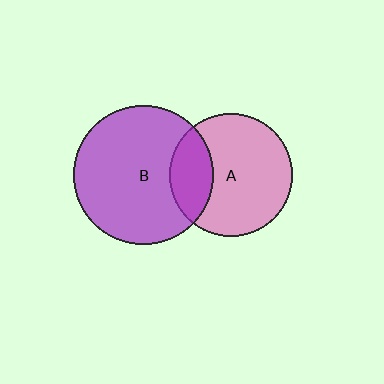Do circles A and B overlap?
Yes.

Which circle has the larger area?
Circle B (purple).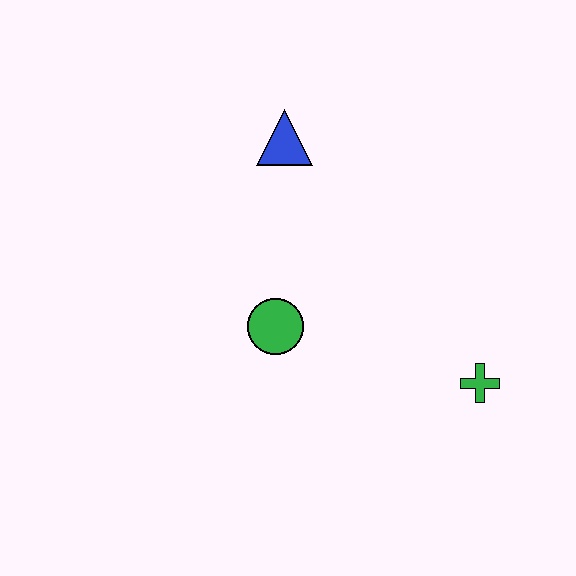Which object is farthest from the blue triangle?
The green cross is farthest from the blue triangle.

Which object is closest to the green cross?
The green circle is closest to the green cross.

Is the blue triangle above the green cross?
Yes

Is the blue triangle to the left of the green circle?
No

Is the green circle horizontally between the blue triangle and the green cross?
No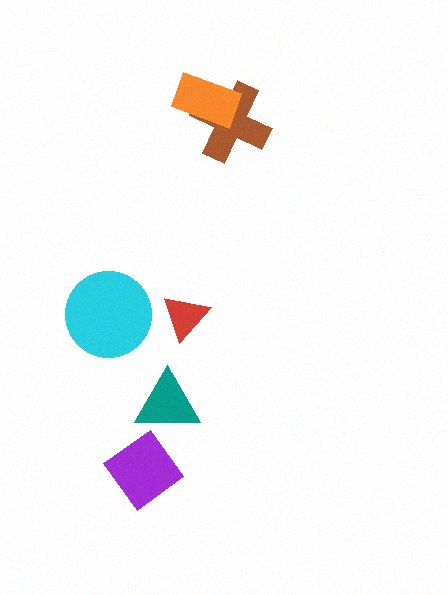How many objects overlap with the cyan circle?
0 objects overlap with the cyan circle.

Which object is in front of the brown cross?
The orange rectangle is in front of the brown cross.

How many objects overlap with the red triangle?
0 objects overlap with the red triangle.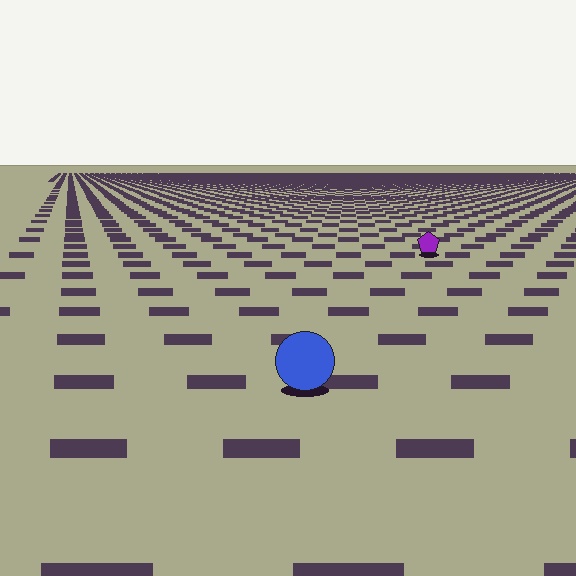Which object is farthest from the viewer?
The purple pentagon is farthest from the viewer. It appears smaller and the ground texture around it is denser.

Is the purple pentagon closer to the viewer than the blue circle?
No. The blue circle is closer — you can tell from the texture gradient: the ground texture is coarser near it.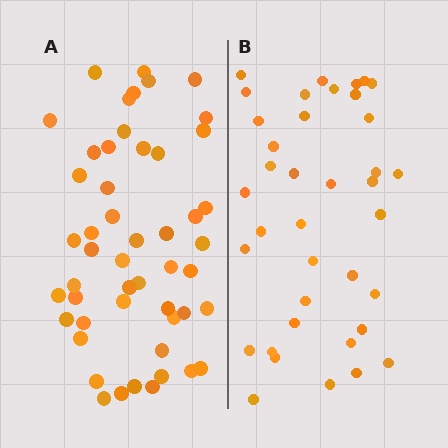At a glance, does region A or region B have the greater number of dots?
Region A (the left region) has more dots.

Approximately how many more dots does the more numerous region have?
Region A has roughly 12 or so more dots than region B.